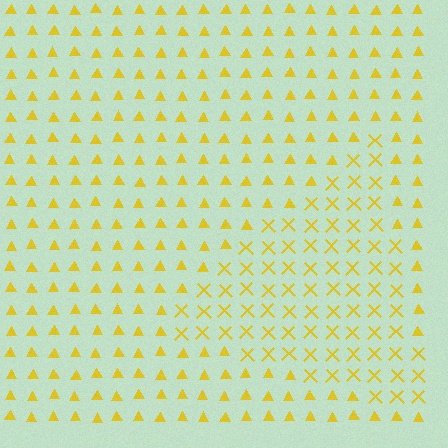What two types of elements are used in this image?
The image uses X marks inside the triangle region and triangles outside it.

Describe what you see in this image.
The image is filled with small yellow elements arranged in a uniform grid. A triangle-shaped region contains X marks, while the surrounding area contains triangles. The boundary is defined purely by the change in element shape.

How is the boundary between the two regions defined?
The boundary is defined by a change in element shape: X marks inside vs. triangles outside. All elements share the same color and spacing.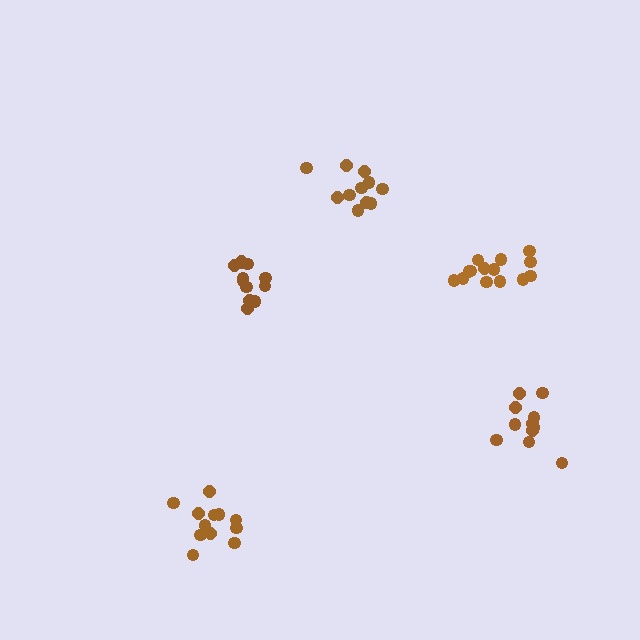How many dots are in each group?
Group 1: 11 dots, Group 2: 12 dots, Group 3: 14 dots, Group 4: 11 dots, Group 5: 12 dots (60 total).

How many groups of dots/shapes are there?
There are 5 groups.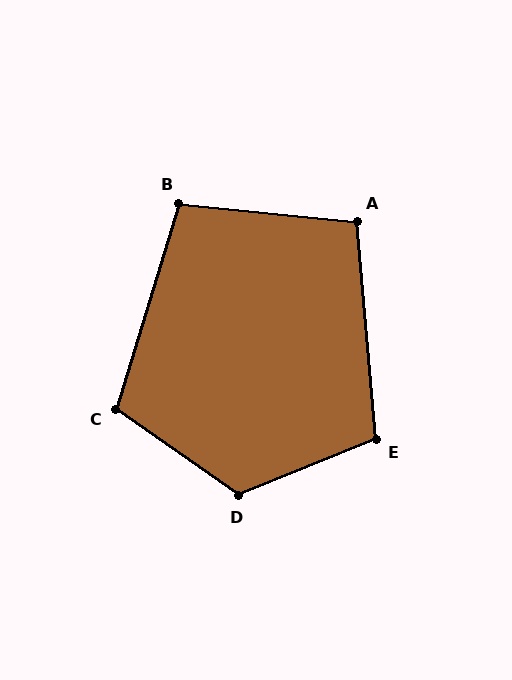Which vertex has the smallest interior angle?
A, at approximately 100 degrees.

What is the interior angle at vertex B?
Approximately 101 degrees (obtuse).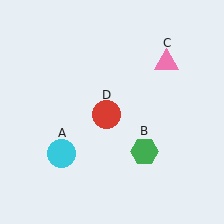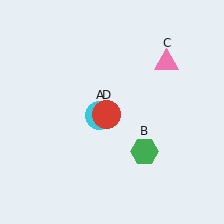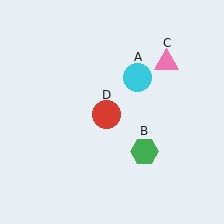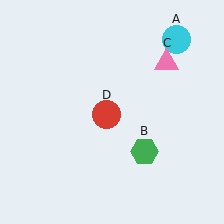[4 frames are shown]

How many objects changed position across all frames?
1 object changed position: cyan circle (object A).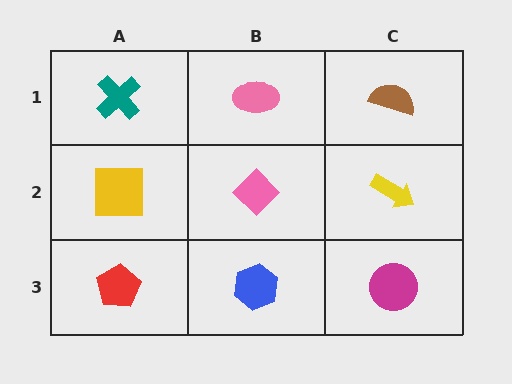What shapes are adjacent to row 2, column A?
A teal cross (row 1, column A), a red pentagon (row 3, column A), a pink diamond (row 2, column B).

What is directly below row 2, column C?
A magenta circle.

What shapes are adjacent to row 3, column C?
A yellow arrow (row 2, column C), a blue hexagon (row 3, column B).